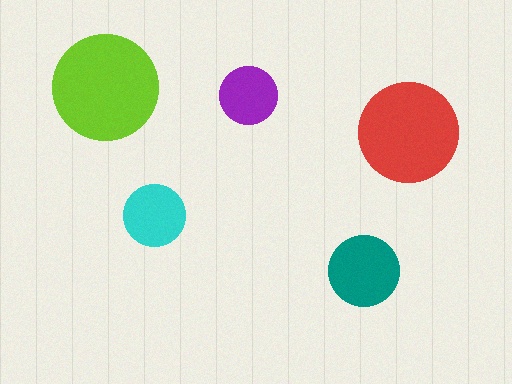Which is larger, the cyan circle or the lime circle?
The lime one.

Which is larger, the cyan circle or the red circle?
The red one.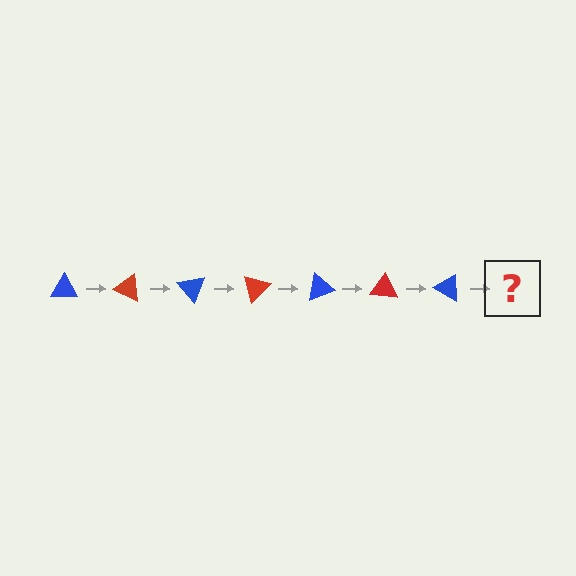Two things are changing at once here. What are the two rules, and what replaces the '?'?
The two rules are that it rotates 25 degrees each step and the color cycles through blue and red. The '?' should be a red triangle, rotated 175 degrees from the start.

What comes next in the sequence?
The next element should be a red triangle, rotated 175 degrees from the start.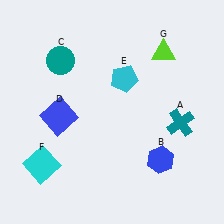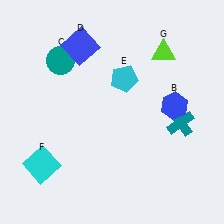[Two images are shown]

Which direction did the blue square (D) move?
The blue square (D) moved up.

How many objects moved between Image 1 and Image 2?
2 objects moved between the two images.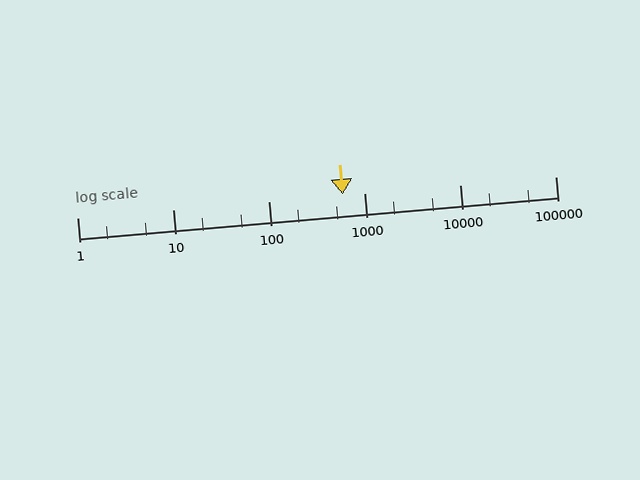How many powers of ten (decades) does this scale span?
The scale spans 5 decades, from 1 to 100000.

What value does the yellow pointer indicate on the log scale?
The pointer indicates approximately 590.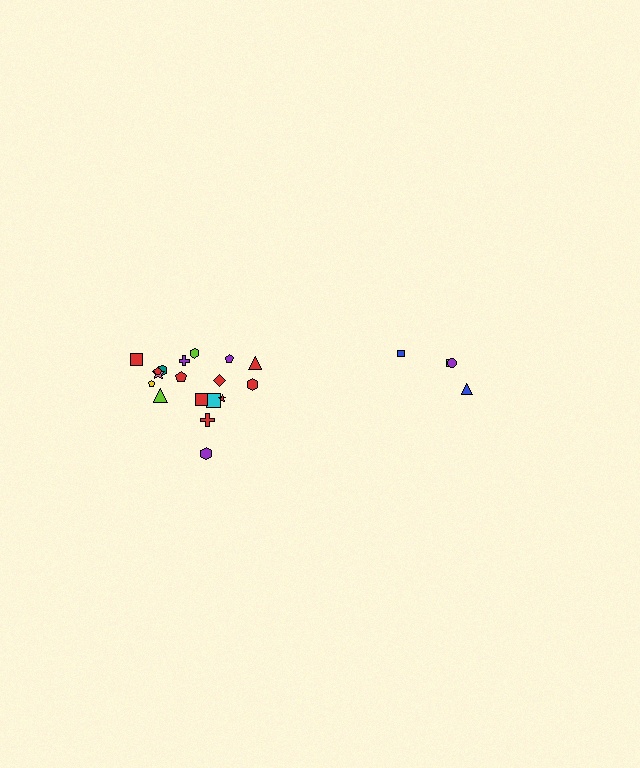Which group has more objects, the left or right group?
The left group.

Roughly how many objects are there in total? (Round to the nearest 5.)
Roughly 20 objects in total.